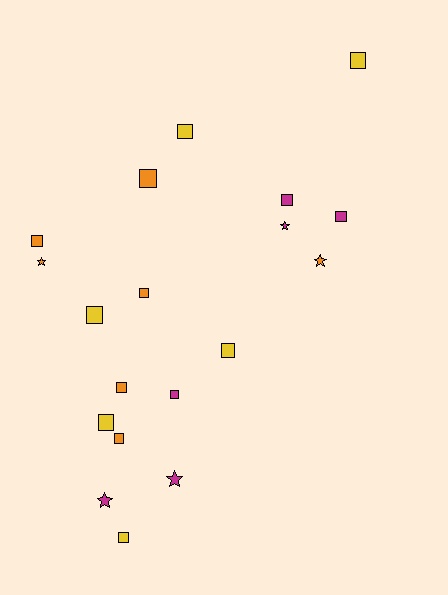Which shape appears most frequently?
Square, with 14 objects.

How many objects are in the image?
There are 19 objects.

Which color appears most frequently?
Orange, with 7 objects.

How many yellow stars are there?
There are no yellow stars.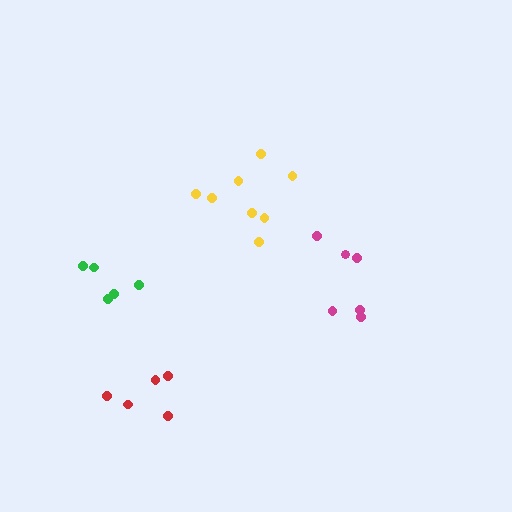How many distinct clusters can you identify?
There are 4 distinct clusters.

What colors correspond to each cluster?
The clusters are colored: magenta, red, green, yellow.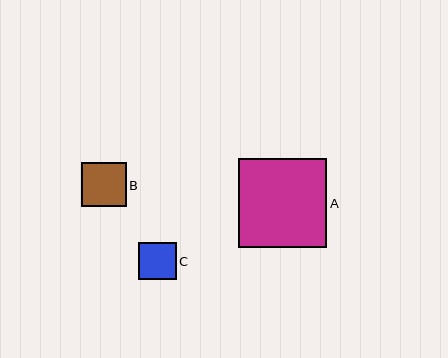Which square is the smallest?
Square C is the smallest with a size of approximately 37 pixels.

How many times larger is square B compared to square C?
Square B is approximately 1.2 times the size of square C.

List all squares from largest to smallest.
From largest to smallest: A, B, C.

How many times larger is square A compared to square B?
Square A is approximately 2.0 times the size of square B.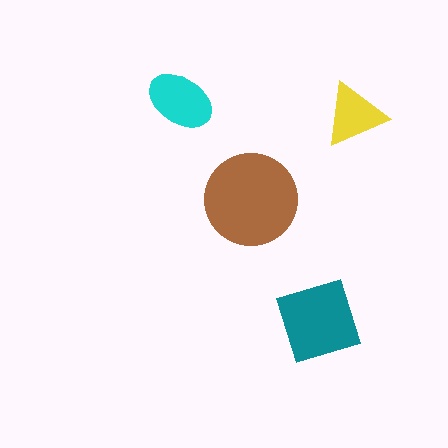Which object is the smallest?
The yellow triangle.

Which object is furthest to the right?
The yellow triangle is rightmost.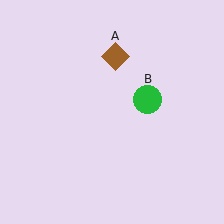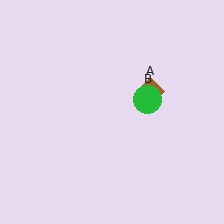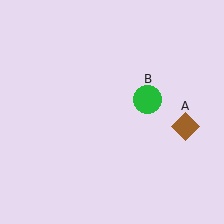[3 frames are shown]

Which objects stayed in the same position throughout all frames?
Green circle (object B) remained stationary.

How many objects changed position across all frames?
1 object changed position: brown diamond (object A).